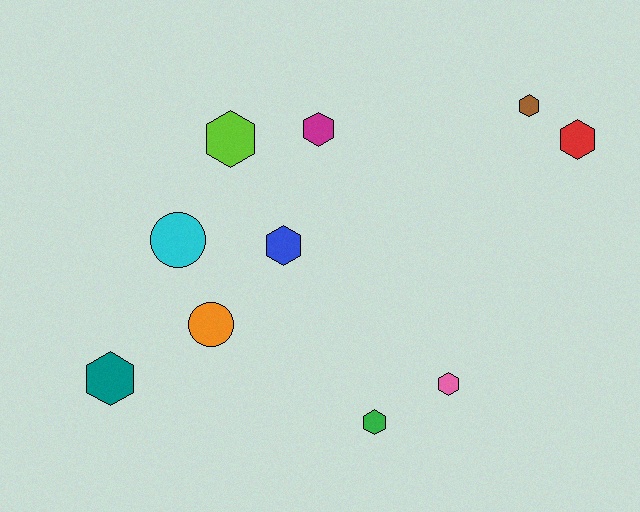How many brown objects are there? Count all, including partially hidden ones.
There is 1 brown object.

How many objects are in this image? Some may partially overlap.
There are 10 objects.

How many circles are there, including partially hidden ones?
There are 2 circles.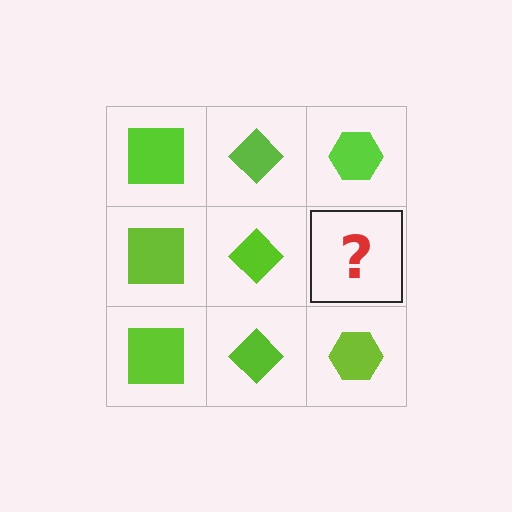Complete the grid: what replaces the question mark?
The question mark should be replaced with a lime hexagon.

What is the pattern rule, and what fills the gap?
The rule is that each column has a consistent shape. The gap should be filled with a lime hexagon.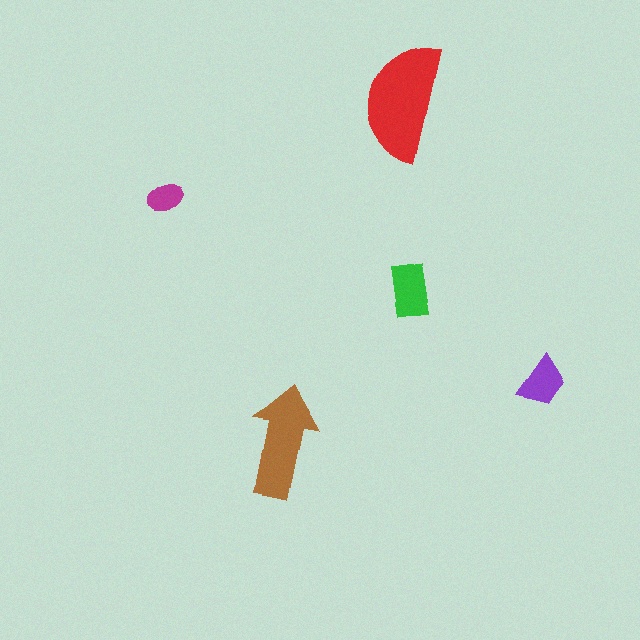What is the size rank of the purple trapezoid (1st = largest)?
4th.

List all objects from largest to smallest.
The red semicircle, the brown arrow, the green rectangle, the purple trapezoid, the magenta ellipse.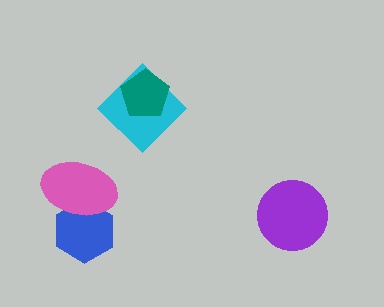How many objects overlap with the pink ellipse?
1 object overlaps with the pink ellipse.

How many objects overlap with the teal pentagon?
1 object overlaps with the teal pentagon.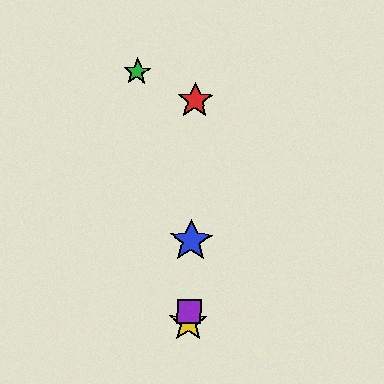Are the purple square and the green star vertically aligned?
No, the purple square is at x≈189 and the green star is at x≈137.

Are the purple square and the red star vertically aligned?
Yes, both are at x≈189.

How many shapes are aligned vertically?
4 shapes (the red star, the blue star, the yellow star, the purple square) are aligned vertically.